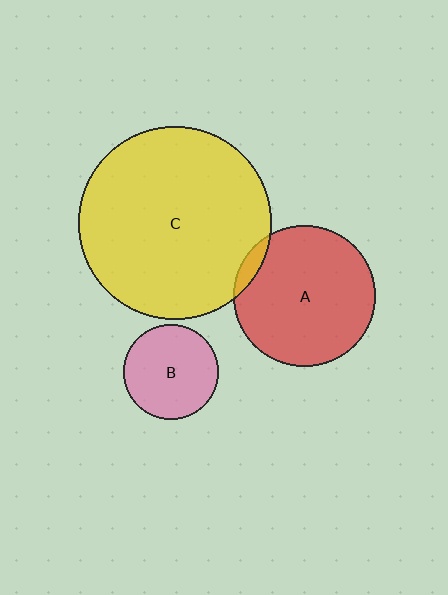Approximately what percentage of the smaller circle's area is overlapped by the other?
Approximately 5%.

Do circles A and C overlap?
Yes.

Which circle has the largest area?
Circle C (yellow).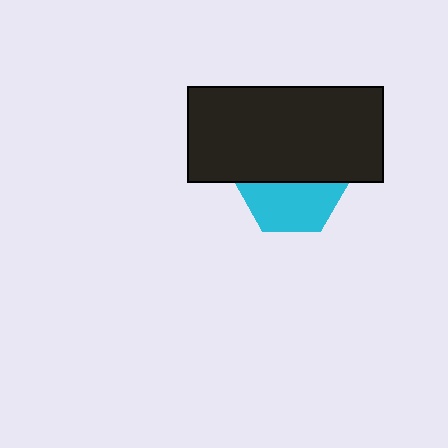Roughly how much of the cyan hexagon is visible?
About half of it is visible (roughly 47%).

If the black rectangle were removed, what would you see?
You would see the complete cyan hexagon.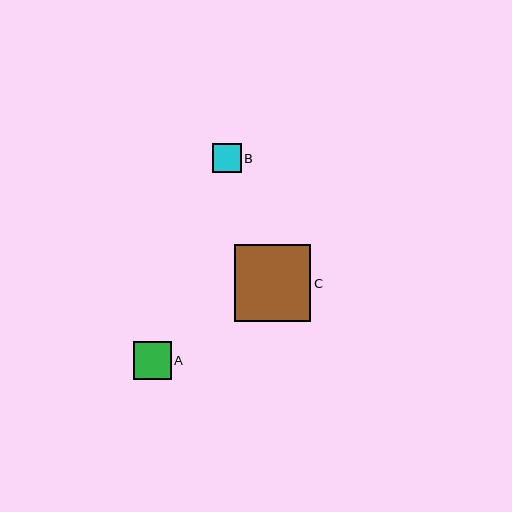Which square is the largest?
Square C is the largest with a size of approximately 76 pixels.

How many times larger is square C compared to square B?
Square C is approximately 2.7 times the size of square B.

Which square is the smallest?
Square B is the smallest with a size of approximately 29 pixels.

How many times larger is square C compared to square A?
Square C is approximately 2.0 times the size of square A.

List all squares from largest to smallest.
From largest to smallest: C, A, B.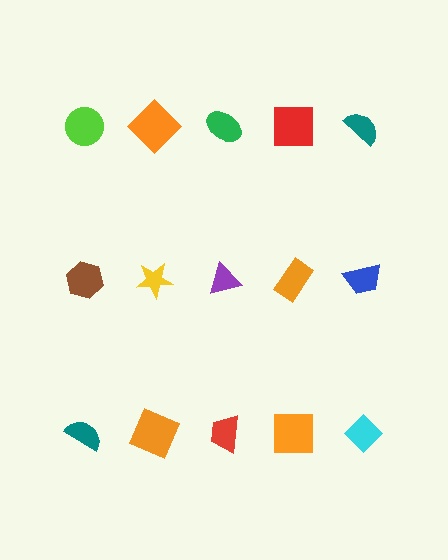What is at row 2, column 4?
An orange rectangle.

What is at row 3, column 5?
A cyan diamond.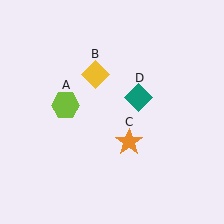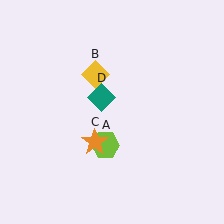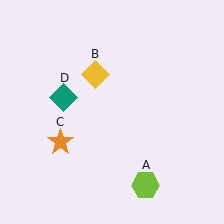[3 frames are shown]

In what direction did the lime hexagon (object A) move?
The lime hexagon (object A) moved down and to the right.